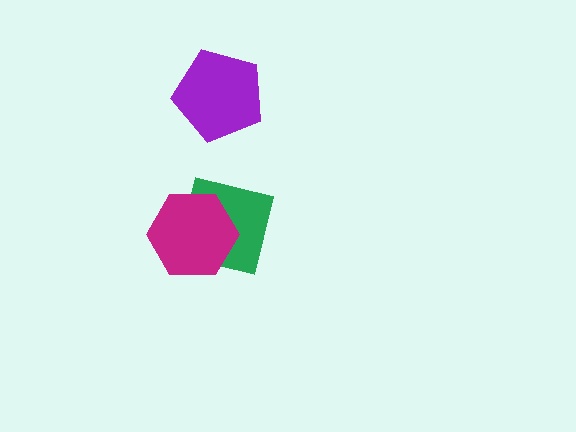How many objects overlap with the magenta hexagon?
1 object overlaps with the magenta hexagon.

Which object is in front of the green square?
The magenta hexagon is in front of the green square.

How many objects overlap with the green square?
1 object overlaps with the green square.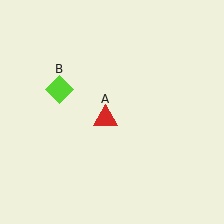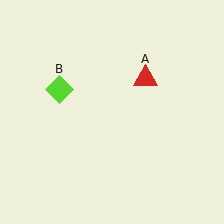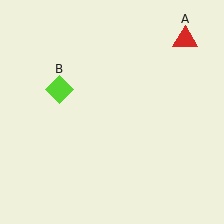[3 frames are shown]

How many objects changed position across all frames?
1 object changed position: red triangle (object A).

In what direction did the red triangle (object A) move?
The red triangle (object A) moved up and to the right.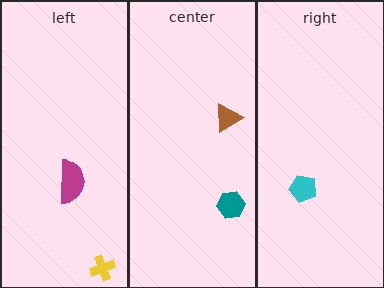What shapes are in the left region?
The yellow cross, the magenta semicircle.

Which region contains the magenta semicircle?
The left region.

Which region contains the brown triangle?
The center region.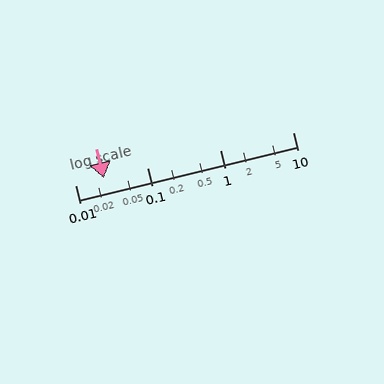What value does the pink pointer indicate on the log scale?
The pointer indicates approximately 0.025.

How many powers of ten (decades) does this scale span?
The scale spans 3 decades, from 0.01 to 10.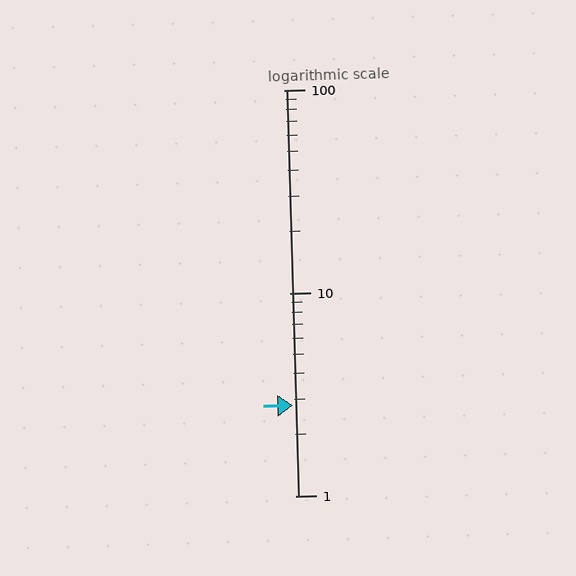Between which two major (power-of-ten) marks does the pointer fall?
The pointer is between 1 and 10.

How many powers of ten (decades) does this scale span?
The scale spans 2 decades, from 1 to 100.